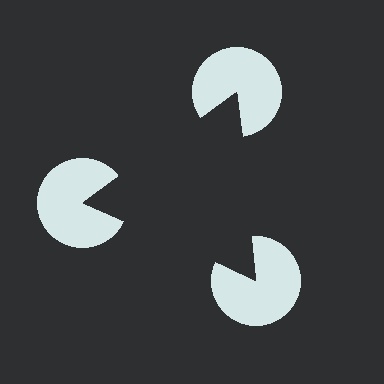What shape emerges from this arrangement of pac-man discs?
An illusory triangle — its edges are inferred from the aligned wedge cuts in the pac-man discs, not physically drawn.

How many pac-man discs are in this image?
There are 3 — one at each vertex of the illusory triangle.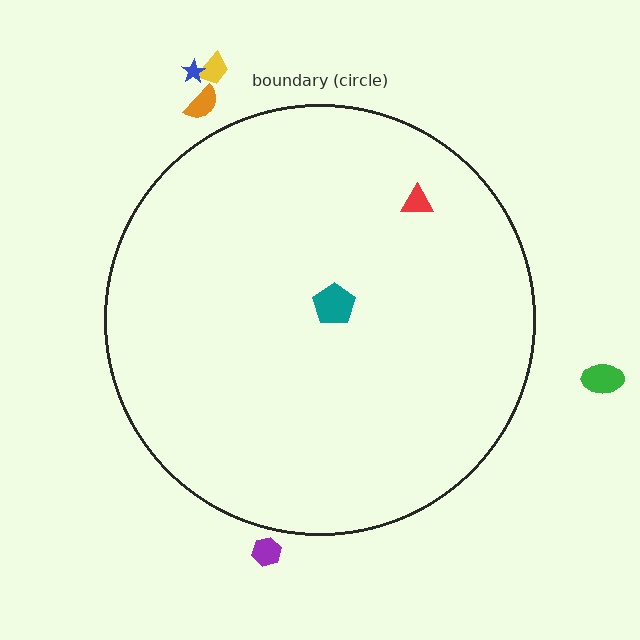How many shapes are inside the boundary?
2 inside, 5 outside.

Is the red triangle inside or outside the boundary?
Inside.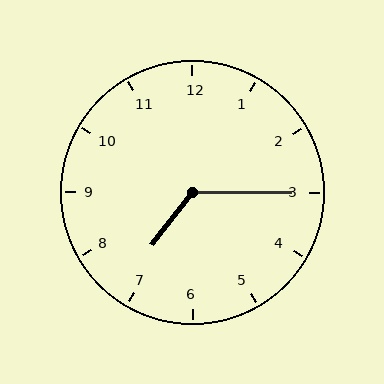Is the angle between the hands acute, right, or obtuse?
It is obtuse.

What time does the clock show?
7:15.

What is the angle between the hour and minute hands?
Approximately 128 degrees.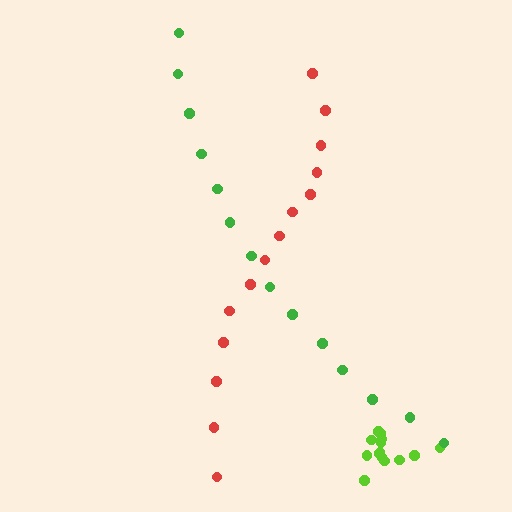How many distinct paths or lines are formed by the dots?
There are 3 distinct paths.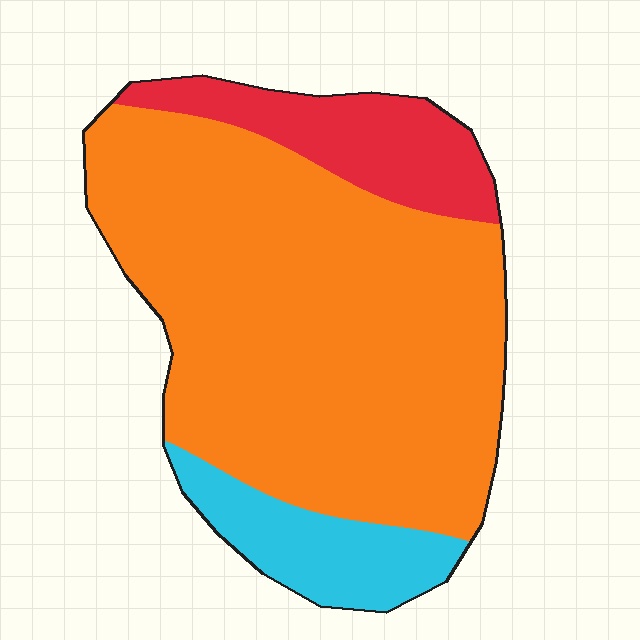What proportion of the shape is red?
Red takes up about one sixth (1/6) of the shape.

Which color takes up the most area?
Orange, at roughly 75%.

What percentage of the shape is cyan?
Cyan takes up about one eighth (1/8) of the shape.